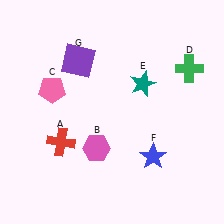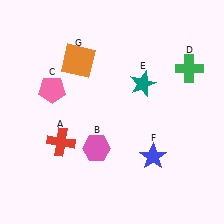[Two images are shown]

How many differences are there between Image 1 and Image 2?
There is 1 difference between the two images.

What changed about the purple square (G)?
In Image 1, G is purple. In Image 2, it changed to orange.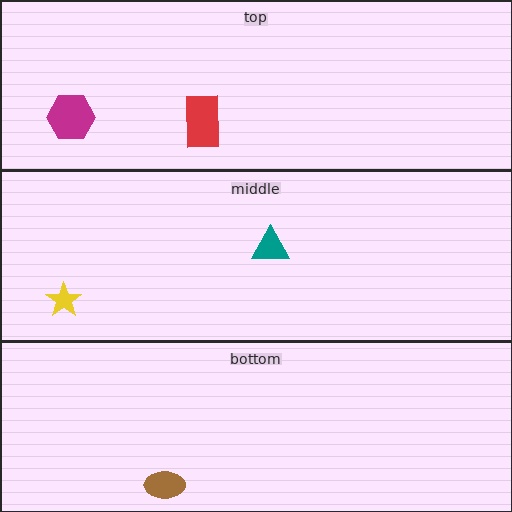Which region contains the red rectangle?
The top region.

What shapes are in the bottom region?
The brown ellipse.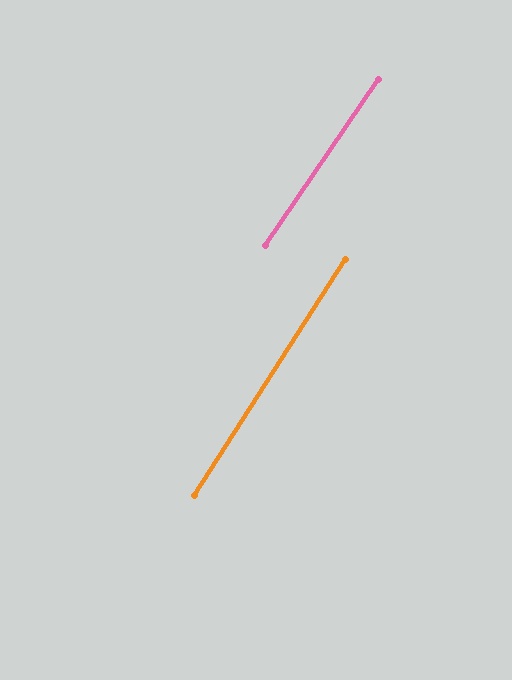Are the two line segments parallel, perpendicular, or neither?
Parallel — their directions differ by only 1.6°.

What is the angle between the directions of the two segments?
Approximately 2 degrees.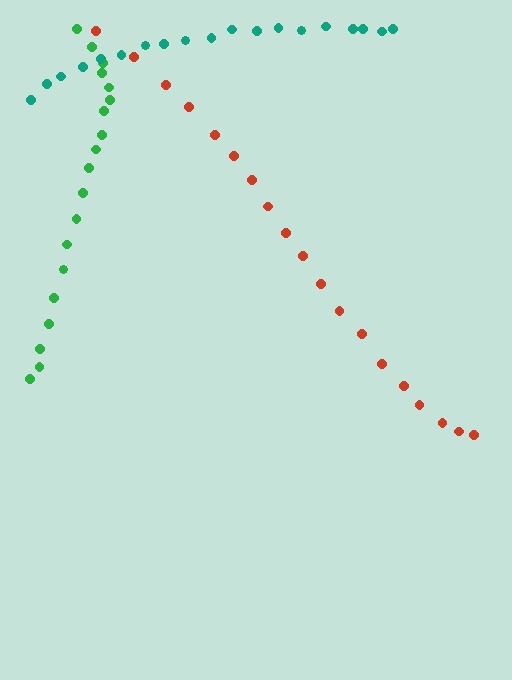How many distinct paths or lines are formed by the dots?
There are 3 distinct paths.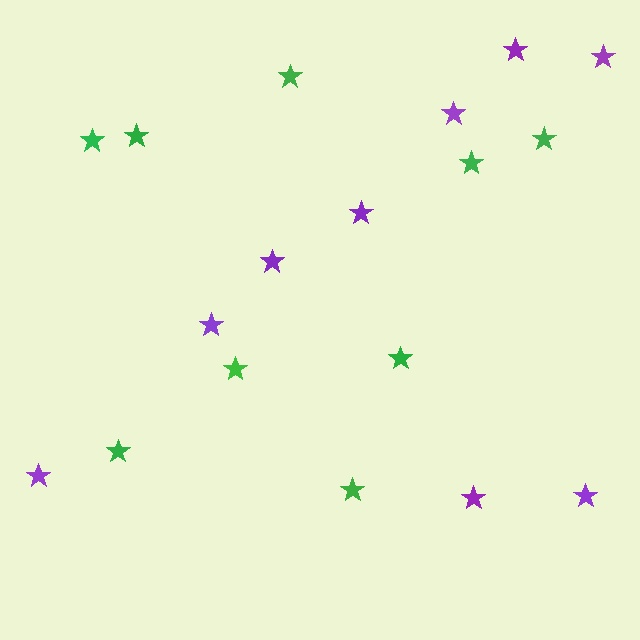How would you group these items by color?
There are 2 groups: one group of purple stars (9) and one group of green stars (9).